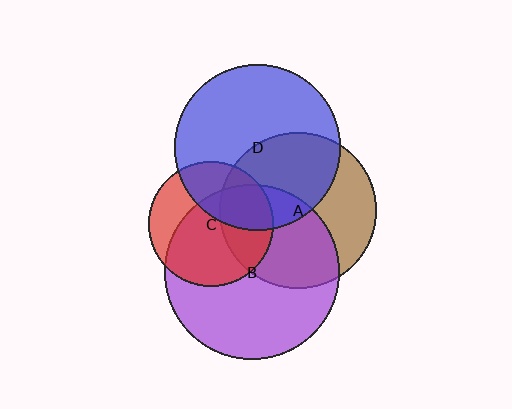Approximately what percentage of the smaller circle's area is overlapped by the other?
Approximately 45%.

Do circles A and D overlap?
Yes.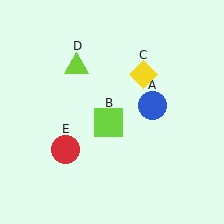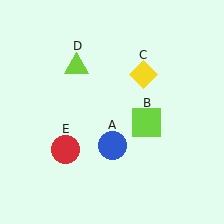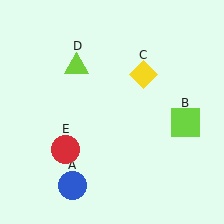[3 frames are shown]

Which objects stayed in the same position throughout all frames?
Yellow diamond (object C) and lime triangle (object D) and red circle (object E) remained stationary.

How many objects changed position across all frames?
2 objects changed position: blue circle (object A), lime square (object B).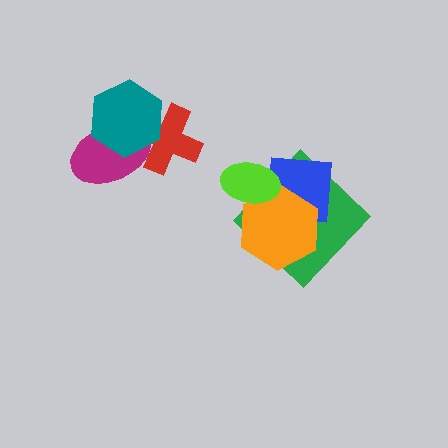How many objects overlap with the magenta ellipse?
2 objects overlap with the magenta ellipse.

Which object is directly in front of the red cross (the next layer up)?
The magenta ellipse is directly in front of the red cross.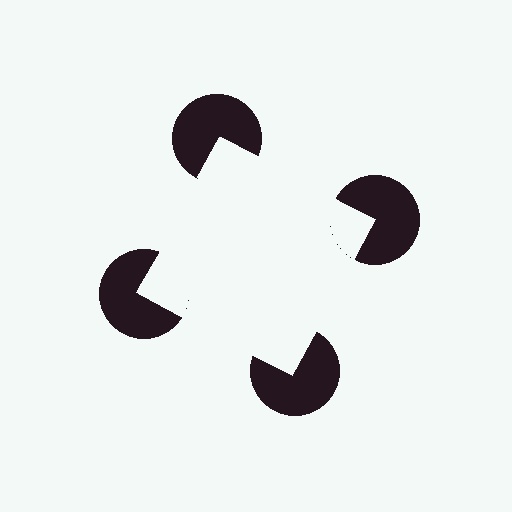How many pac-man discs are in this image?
There are 4 — one at each vertex of the illusory square.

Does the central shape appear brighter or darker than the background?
It typically appears slightly brighter than the background, even though no actual brightness change is drawn.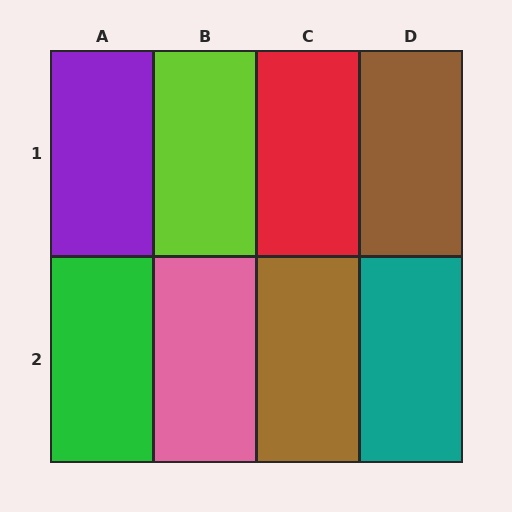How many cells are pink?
1 cell is pink.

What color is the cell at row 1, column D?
Brown.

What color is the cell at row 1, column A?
Purple.